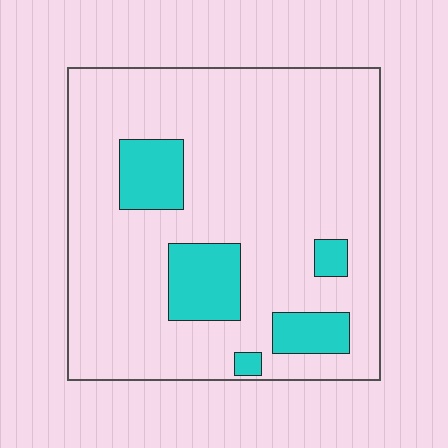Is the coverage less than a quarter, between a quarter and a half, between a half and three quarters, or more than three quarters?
Less than a quarter.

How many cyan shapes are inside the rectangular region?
5.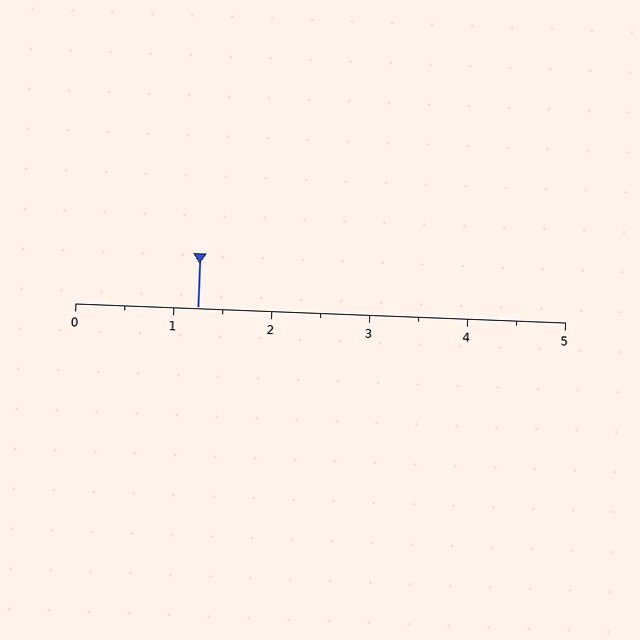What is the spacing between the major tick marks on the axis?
The major ticks are spaced 1 apart.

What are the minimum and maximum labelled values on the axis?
The axis runs from 0 to 5.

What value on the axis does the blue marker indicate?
The marker indicates approximately 1.2.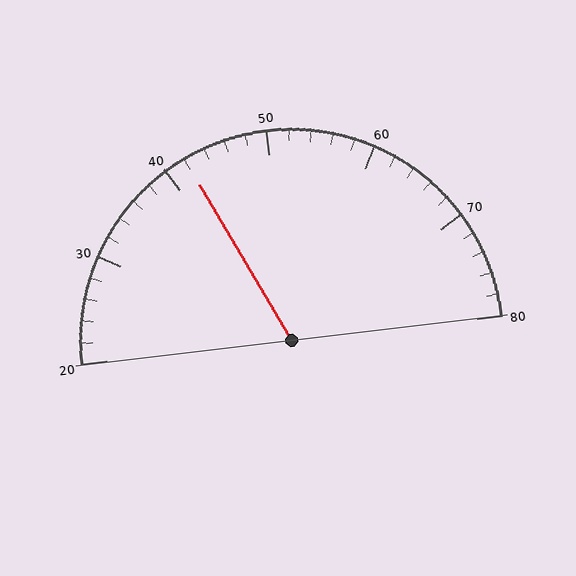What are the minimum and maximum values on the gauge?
The gauge ranges from 20 to 80.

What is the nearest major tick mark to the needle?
The nearest major tick mark is 40.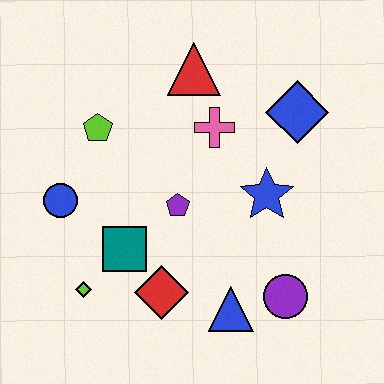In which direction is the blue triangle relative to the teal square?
The blue triangle is to the right of the teal square.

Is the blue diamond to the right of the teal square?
Yes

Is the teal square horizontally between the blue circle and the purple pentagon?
Yes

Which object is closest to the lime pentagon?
The blue circle is closest to the lime pentagon.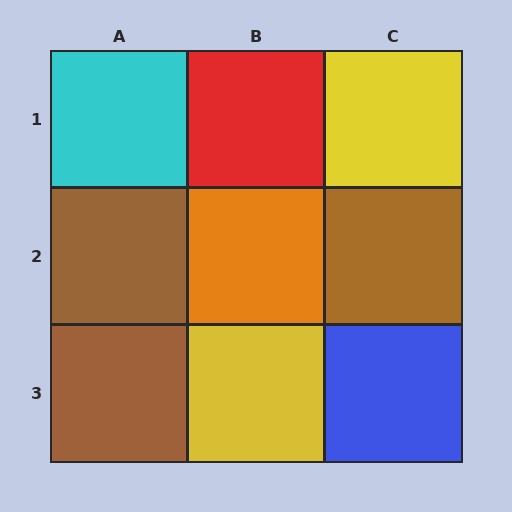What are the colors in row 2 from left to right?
Brown, orange, brown.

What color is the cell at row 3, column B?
Yellow.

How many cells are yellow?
2 cells are yellow.